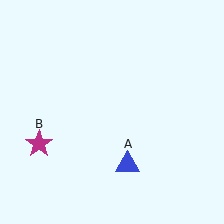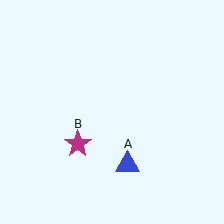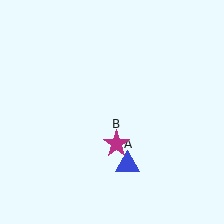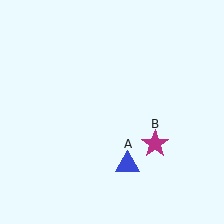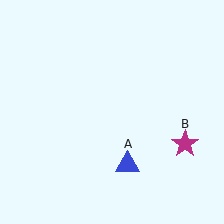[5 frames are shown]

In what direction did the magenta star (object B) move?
The magenta star (object B) moved right.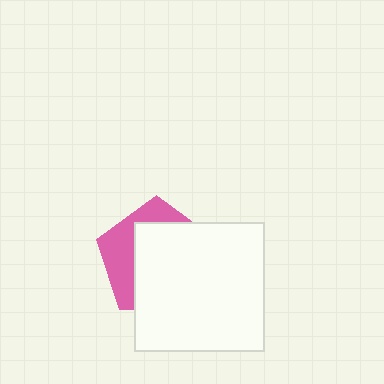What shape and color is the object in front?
The object in front is a white square.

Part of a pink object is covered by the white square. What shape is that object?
It is a pentagon.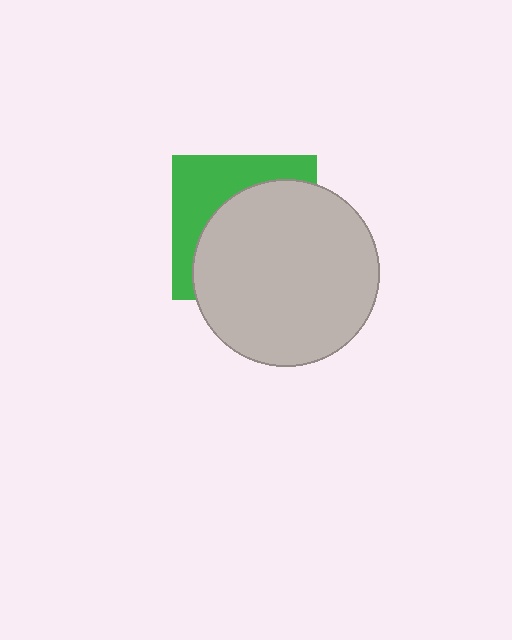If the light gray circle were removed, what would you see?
You would see the complete green square.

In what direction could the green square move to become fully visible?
The green square could move toward the upper-left. That would shift it out from behind the light gray circle entirely.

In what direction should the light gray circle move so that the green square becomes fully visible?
The light gray circle should move toward the lower-right. That is the shortest direction to clear the overlap and leave the green square fully visible.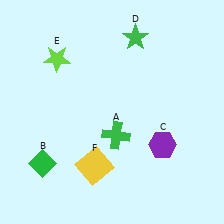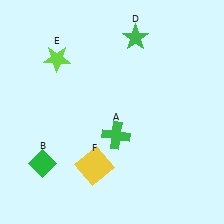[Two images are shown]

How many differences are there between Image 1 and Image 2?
There is 1 difference between the two images.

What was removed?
The purple hexagon (C) was removed in Image 2.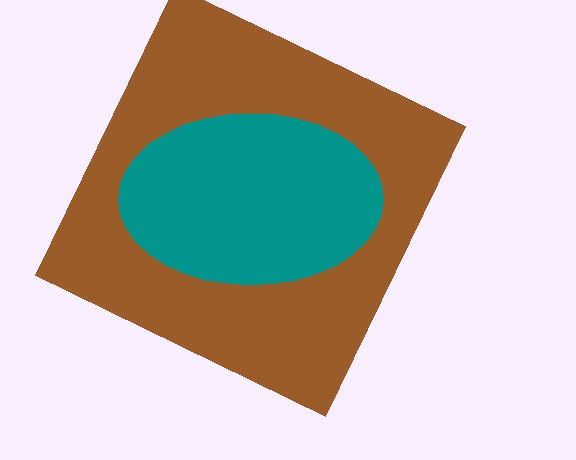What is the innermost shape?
The teal ellipse.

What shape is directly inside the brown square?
The teal ellipse.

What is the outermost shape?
The brown square.